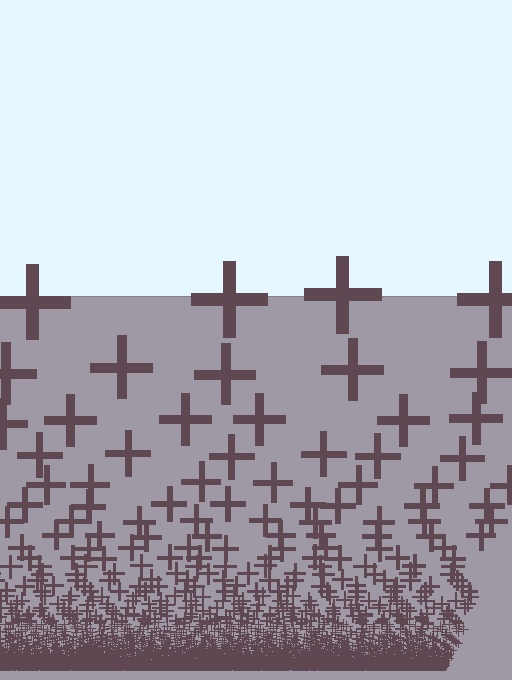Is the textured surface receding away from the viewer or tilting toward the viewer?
The surface appears to tilt toward the viewer. Texture elements get larger and sparser toward the top.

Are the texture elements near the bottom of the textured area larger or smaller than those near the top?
Smaller. The gradient is inverted — elements near the bottom are smaller and denser.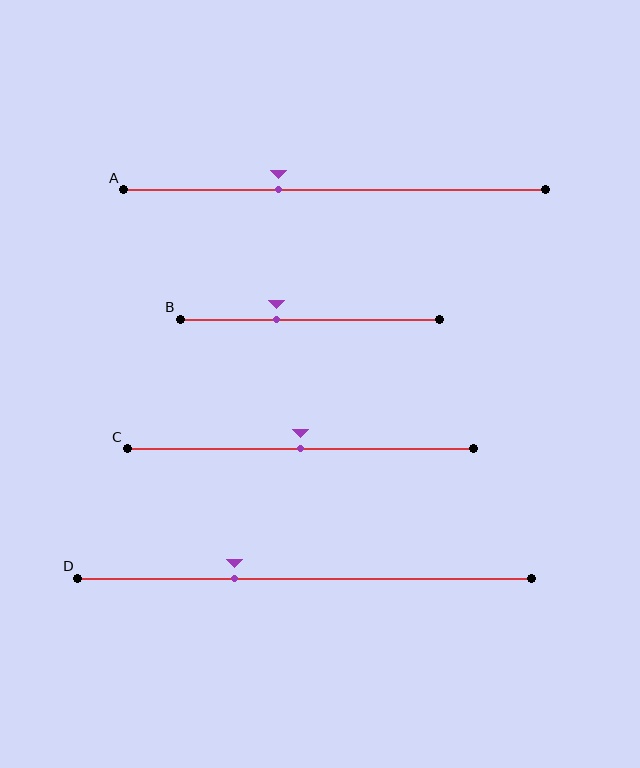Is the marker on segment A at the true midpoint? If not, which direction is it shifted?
No, the marker on segment A is shifted to the left by about 13% of the segment length.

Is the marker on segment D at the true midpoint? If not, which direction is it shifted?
No, the marker on segment D is shifted to the left by about 15% of the segment length.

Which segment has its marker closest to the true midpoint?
Segment C has its marker closest to the true midpoint.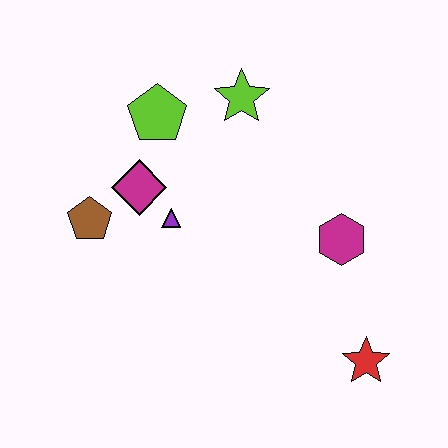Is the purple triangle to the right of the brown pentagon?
Yes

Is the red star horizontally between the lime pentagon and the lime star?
No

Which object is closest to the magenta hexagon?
The red star is closest to the magenta hexagon.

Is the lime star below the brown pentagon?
No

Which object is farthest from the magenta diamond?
The red star is farthest from the magenta diamond.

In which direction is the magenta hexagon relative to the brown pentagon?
The magenta hexagon is to the right of the brown pentagon.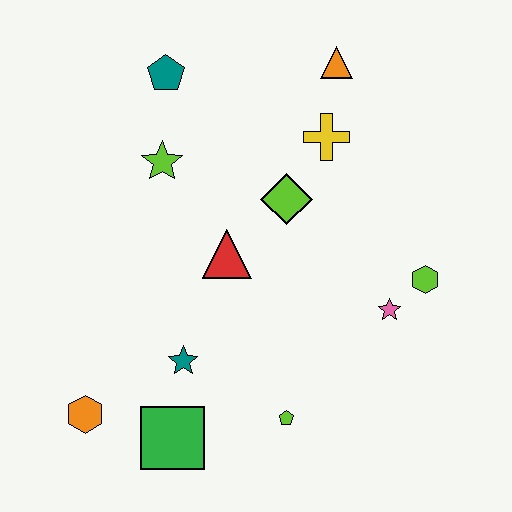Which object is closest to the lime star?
The teal pentagon is closest to the lime star.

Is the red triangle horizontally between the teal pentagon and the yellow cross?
Yes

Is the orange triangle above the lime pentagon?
Yes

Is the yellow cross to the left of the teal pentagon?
No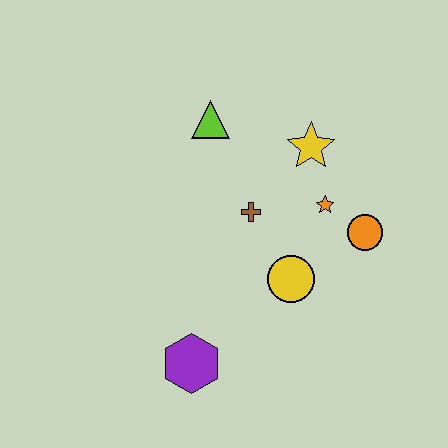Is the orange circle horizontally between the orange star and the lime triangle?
No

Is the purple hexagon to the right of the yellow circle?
No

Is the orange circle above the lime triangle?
No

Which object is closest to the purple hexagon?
The yellow circle is closest to the purple hexagon.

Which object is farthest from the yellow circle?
The lime triangle is farthest from the yellow circle.